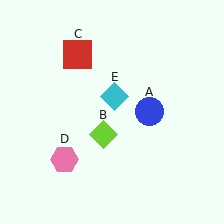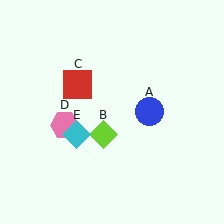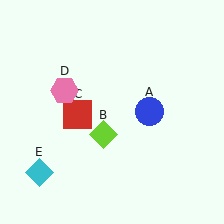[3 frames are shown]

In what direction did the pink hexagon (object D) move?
The pink hexagon (object D) moved up.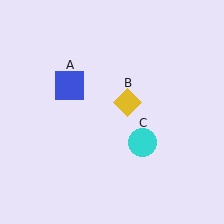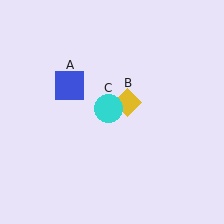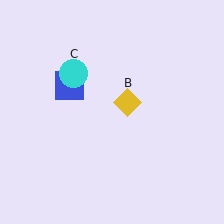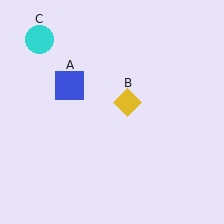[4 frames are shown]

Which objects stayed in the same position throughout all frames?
Blue square (object A) and yellow diamond (object B) remained stationary.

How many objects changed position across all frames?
1 object changed position: cyan circle (object C).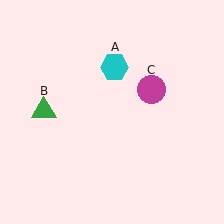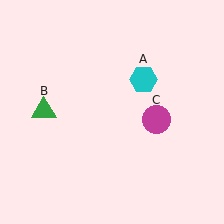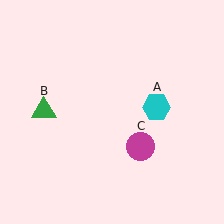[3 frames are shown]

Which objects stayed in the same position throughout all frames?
Green triangle (object B) remained stationary.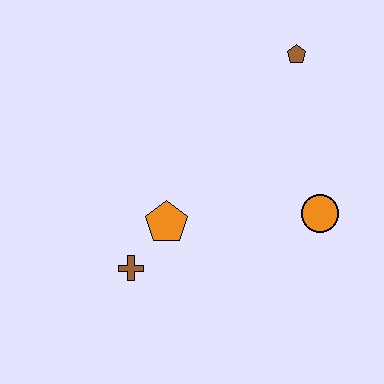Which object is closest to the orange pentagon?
The brown cross is closest to the orange pentagon.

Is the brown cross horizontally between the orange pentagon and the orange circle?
No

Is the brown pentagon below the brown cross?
No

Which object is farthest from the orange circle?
The brown cross is farthest from the orange circle.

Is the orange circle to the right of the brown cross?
Yes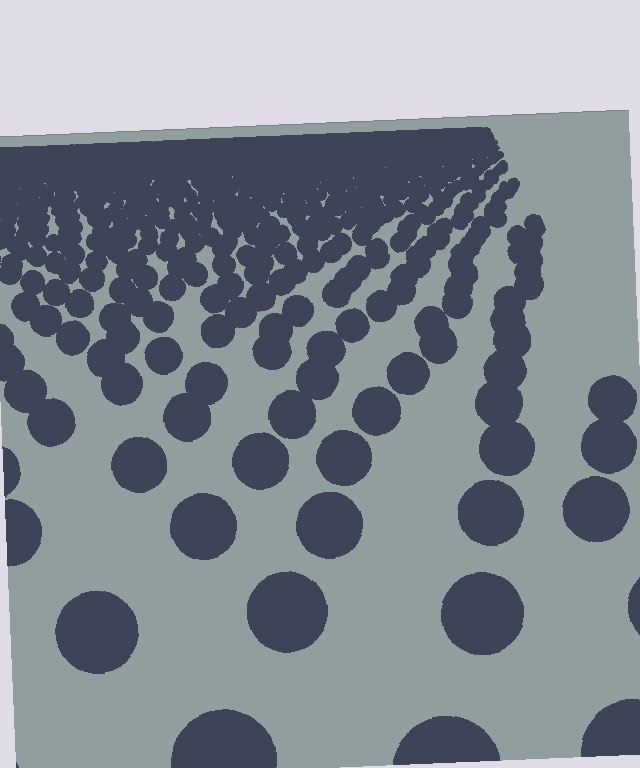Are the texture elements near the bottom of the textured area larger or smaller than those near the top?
Larger. Near the bottom, elements are closer to the viewer and appear at a bigger on-screen size.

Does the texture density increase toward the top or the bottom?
Density increases toward the top.